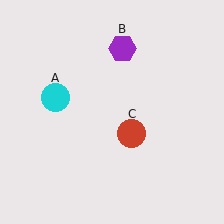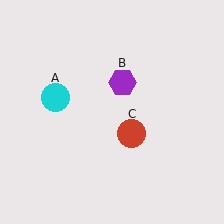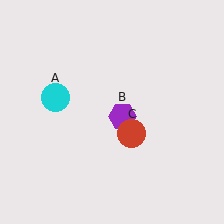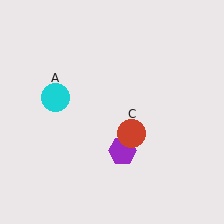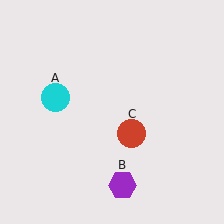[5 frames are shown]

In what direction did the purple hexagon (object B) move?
The purple hexagon (object B) moved down.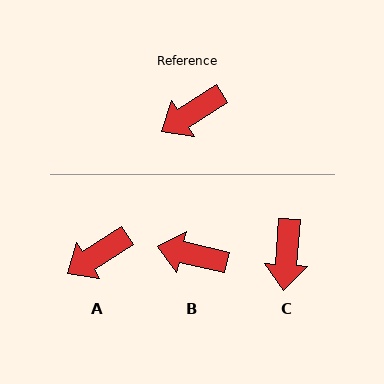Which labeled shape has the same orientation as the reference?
A.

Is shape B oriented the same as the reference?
No, it is off by about 46 degrees.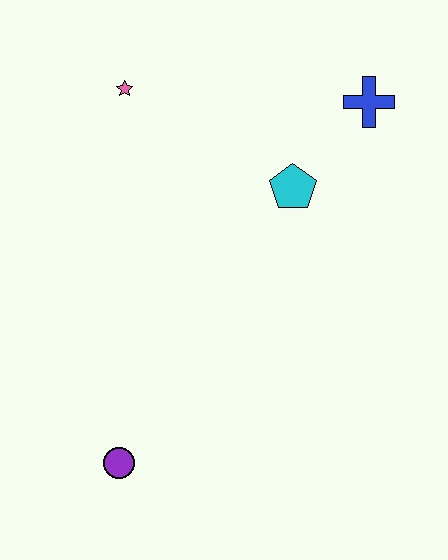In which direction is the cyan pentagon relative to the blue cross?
The cyan pentagon is below the blue cross.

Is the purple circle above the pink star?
No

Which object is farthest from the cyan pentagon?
The purple circle is farthest from the cyan pentagon.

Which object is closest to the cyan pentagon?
The blue cross is closest to the cyan pentagon.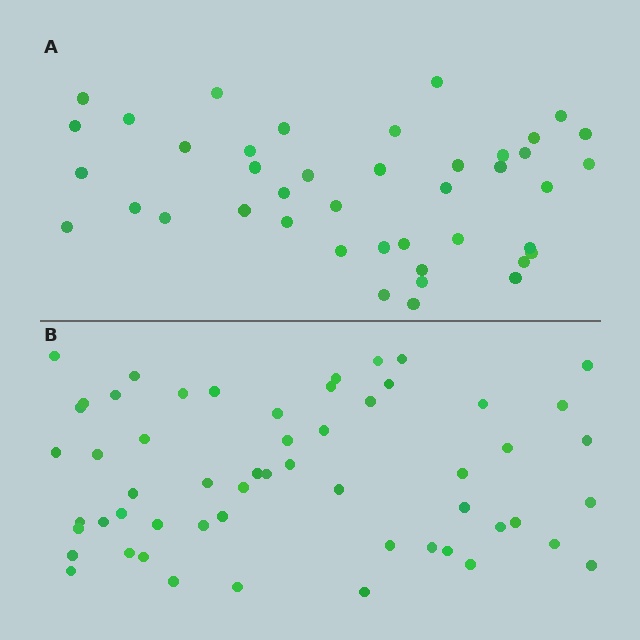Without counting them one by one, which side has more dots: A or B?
Region B (the bottom region) has more dots.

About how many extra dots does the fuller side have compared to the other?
Region B has approximately 15 more dots than region A.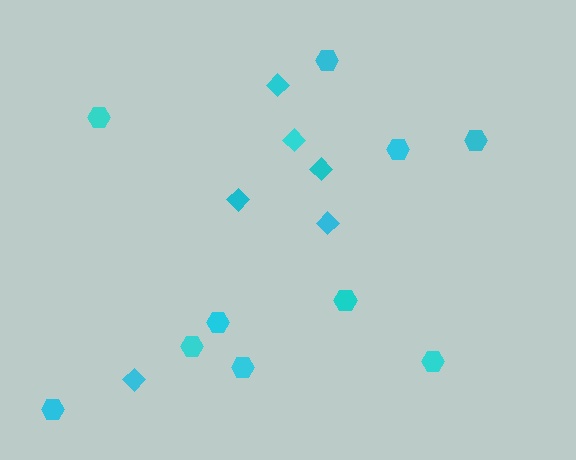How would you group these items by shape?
There are 2 groups: one group of diamonds (6) and one group of hexagons (10).